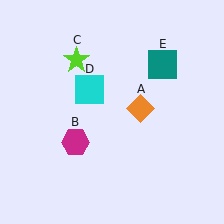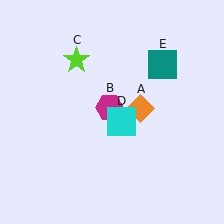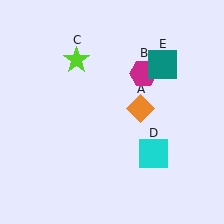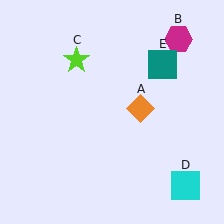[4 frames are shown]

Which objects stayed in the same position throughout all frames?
Orange diamond (object A) and lime star (object C) and teal square (object E) remained stationary.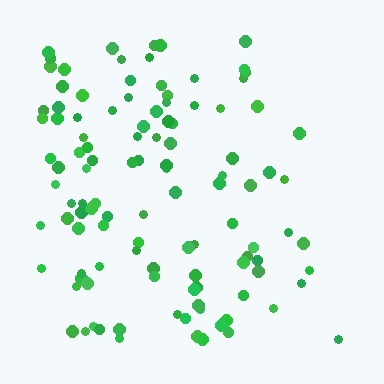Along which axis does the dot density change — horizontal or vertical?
Horizontal.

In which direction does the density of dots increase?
From right to left, with the left side densest.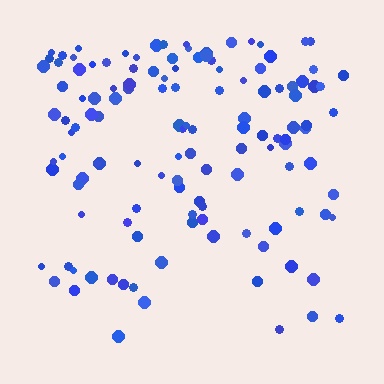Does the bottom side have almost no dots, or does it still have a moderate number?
Still a moderate number, just noticeably fewer than the top.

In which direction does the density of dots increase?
From bottom to top, with the top side densest.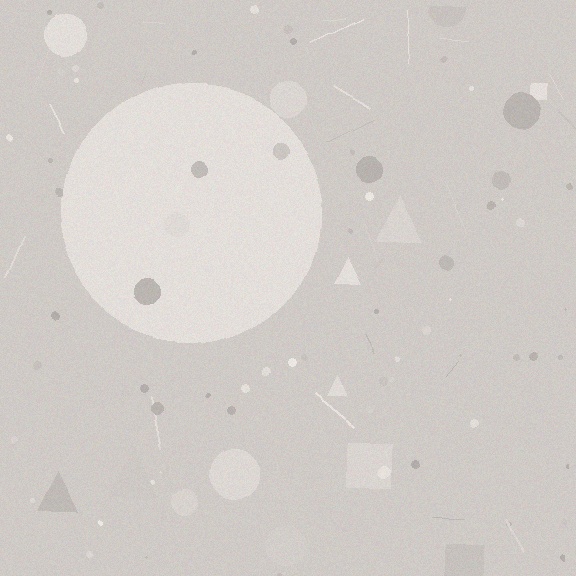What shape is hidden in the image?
A circle is hidden in the image.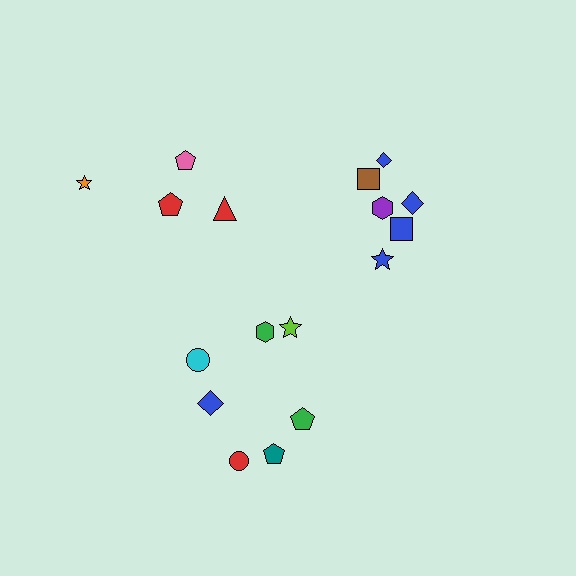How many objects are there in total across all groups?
There are 17 objects.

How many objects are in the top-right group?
There are 6 objects.